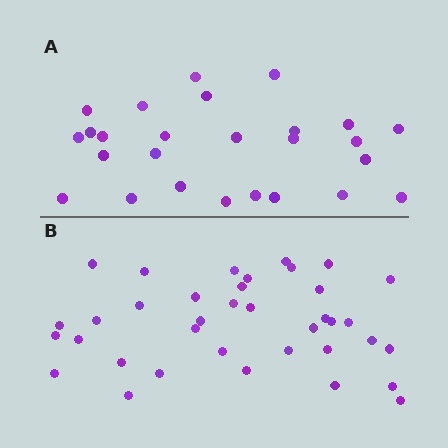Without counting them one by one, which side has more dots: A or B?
Region B (the bottom region) has more dots.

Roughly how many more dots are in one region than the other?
Region B has roughly 12 or so more dots than region A.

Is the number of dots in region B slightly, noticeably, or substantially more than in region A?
Region B has noticeably more, but not dramatically so. The ratio is roughly 1.4 to 1.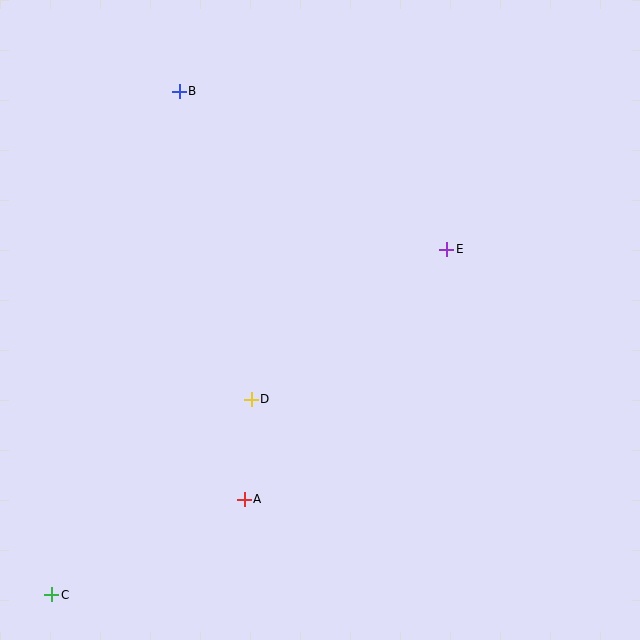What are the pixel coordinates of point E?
Point E is at (447, 249).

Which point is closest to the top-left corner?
Point B is closest to the top-left corner.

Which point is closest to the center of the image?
Point D at (251, 399) is closest to the center.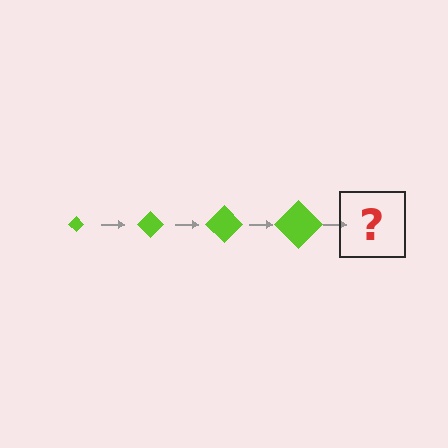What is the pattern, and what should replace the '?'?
The pattern is that the diamond gets progressively larger each step. The '?' should be a lime diamond, larger than the previous one.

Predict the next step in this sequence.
The next step is a lime diamond, larger than the previous one.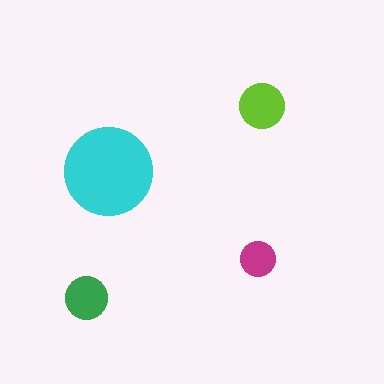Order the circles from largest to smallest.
the cyan one, the lime one, the green one, the magenta one.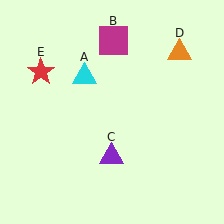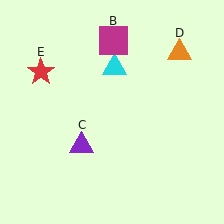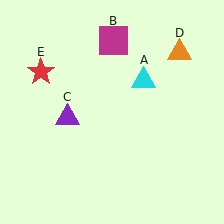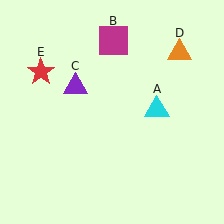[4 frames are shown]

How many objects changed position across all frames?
2 objects changed position: cyan triangle (object A), purple triangle (object C).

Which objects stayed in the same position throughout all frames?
Magenta square (object B) and orange triangle (object D) and red star (object E) remained stationary.